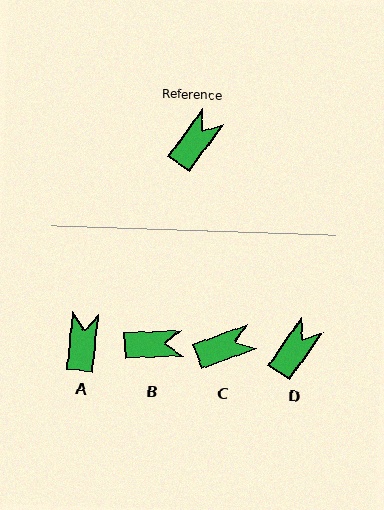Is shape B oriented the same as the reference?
No, it is off by about 52 degrees.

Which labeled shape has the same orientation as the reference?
D.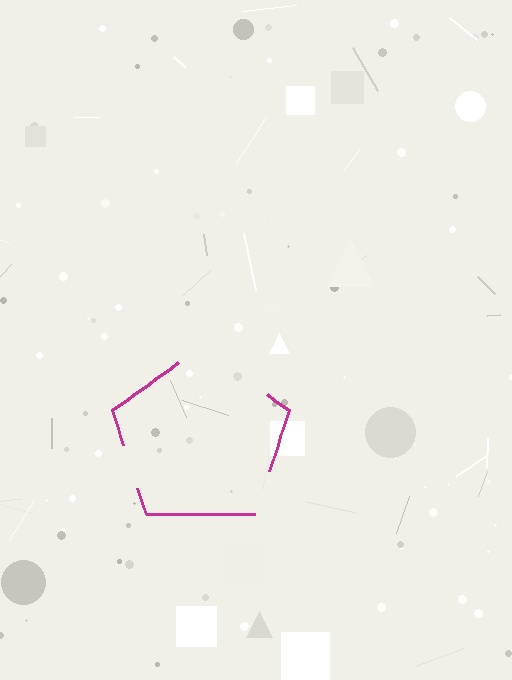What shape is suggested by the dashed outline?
The dashed outline suggests a pentagon.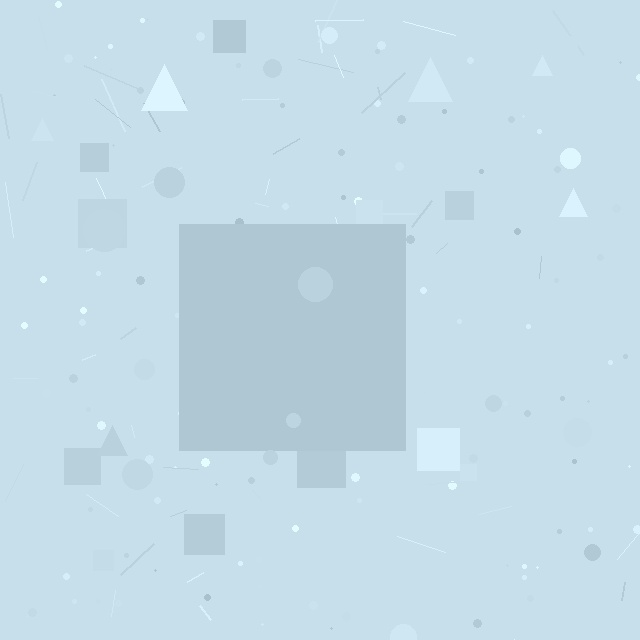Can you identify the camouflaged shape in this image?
The camouflaged shape is a square.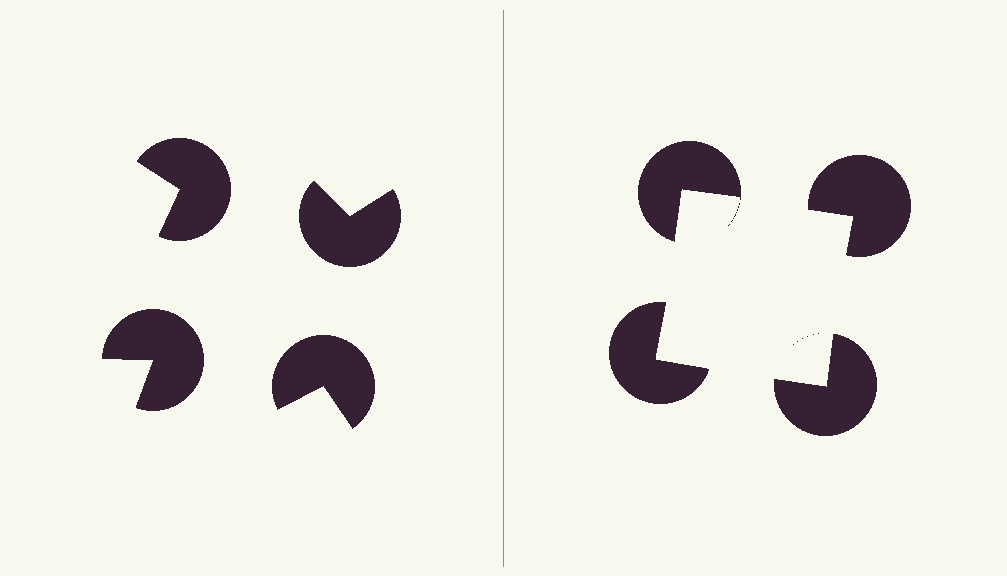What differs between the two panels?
The pac-man discs are positioned identically on both sides; only the wedge orientations differ. On the right they align to a square; on the left they are misaligned.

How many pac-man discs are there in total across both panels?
8 — 4 on each side.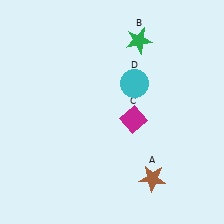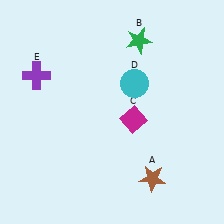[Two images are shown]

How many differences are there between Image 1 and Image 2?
There is 1 difference between the two images.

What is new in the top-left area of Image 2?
A purple cross (E) was added in the top-left area of Image 2.